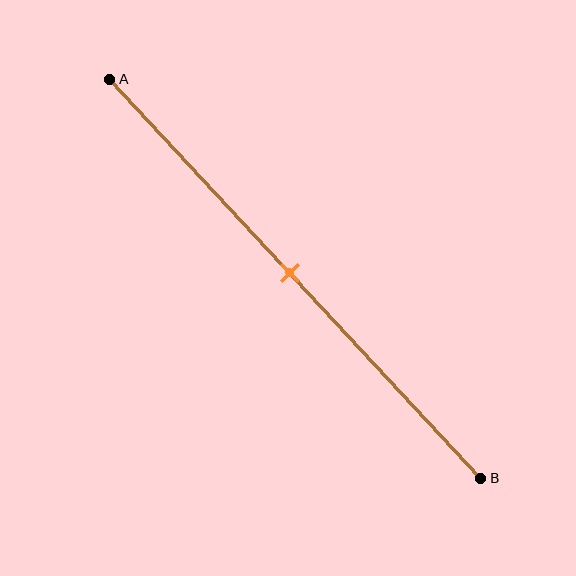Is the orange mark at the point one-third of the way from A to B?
No, the mark is at about 50% from A, not at the 33% one-third point.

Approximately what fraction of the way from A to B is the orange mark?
The orange mark is approximately 50% of the way from A to B.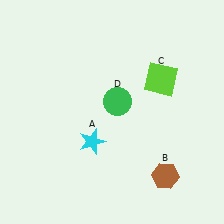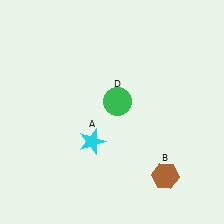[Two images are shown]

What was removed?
The lime square (C) was removed in Image 2.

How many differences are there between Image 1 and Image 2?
There is 1 difference between the two images.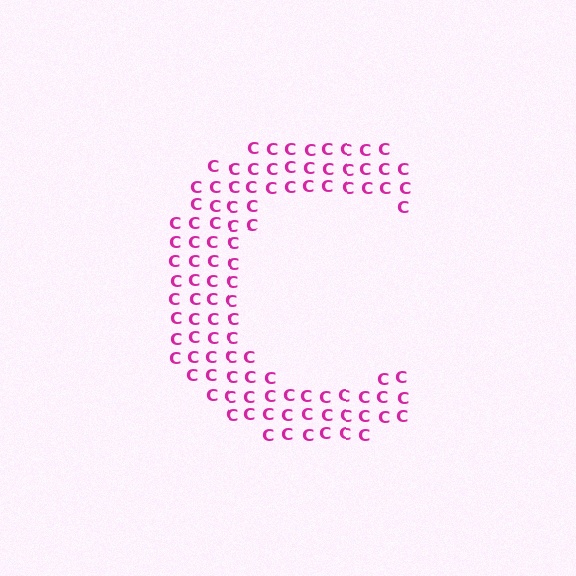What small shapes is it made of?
It is made of small letter C's.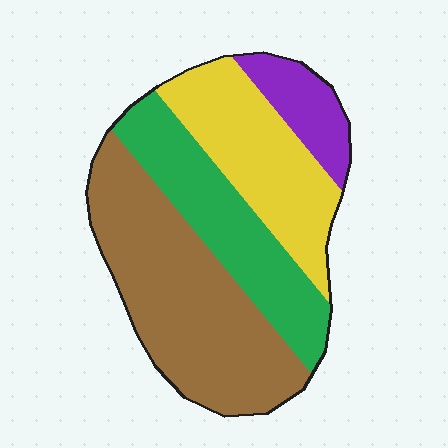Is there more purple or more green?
Green.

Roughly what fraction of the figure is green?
Green takes up about one quarter (1/4) of the figure.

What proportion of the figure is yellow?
Yellow takes up about one quarter (1/4) of the figure.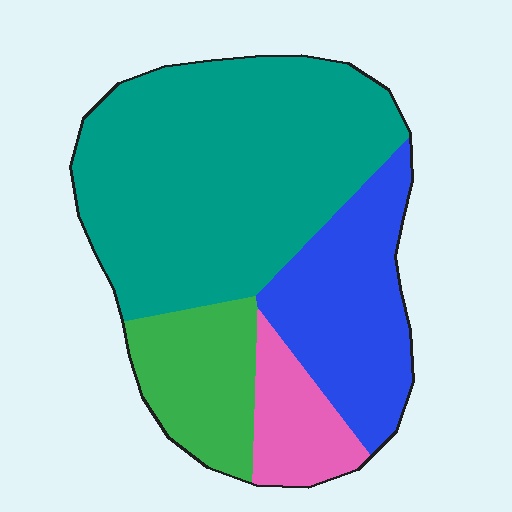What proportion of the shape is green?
Green covers roughly 15% of the shape.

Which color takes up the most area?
Teal, at roughly 55%.